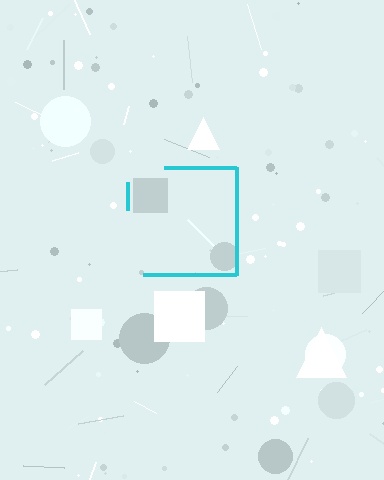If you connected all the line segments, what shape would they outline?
They would outline a square.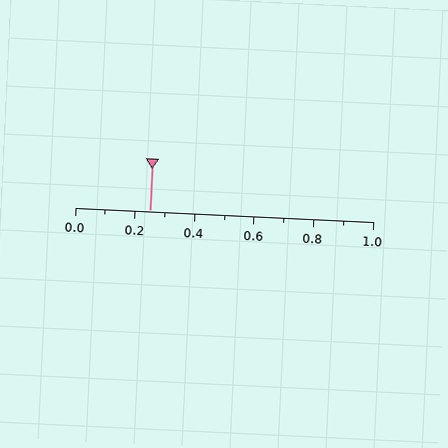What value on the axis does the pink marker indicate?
The marker indicates approximately 0.25.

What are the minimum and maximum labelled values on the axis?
The axis runs from 0.0 to 1.0.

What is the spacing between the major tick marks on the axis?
The major ticks are spaced 0.2 apart.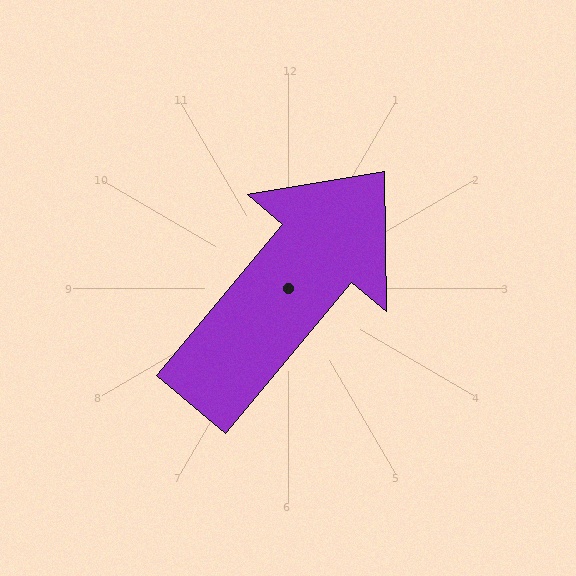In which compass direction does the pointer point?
Northeast.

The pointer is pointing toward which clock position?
Roughly 1 o'clock.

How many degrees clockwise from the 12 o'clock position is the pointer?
Approximately 40 degrees.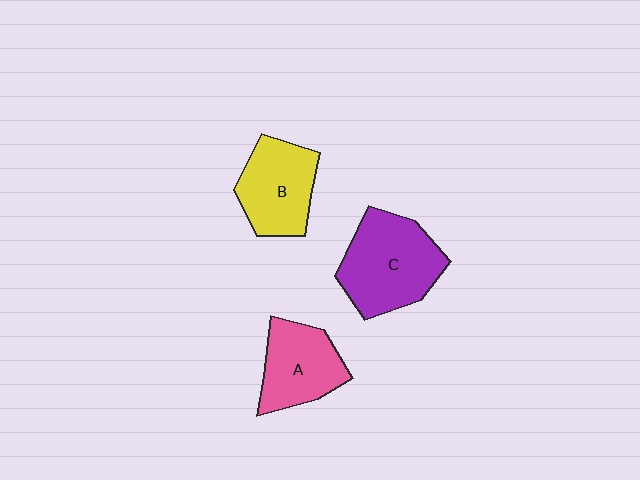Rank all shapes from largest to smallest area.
From largest to smallest: C (purple), B (yellow), A (pink).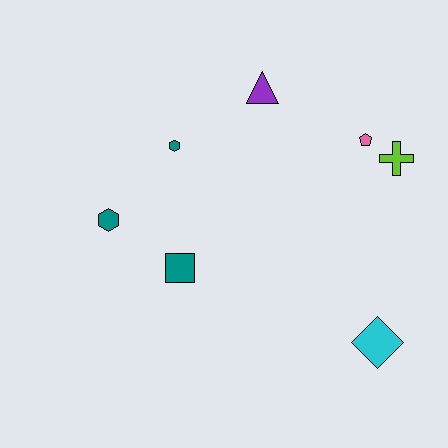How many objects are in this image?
There are 7 objects.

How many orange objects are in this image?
There are no orange objects.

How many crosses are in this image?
There is 1 cross.